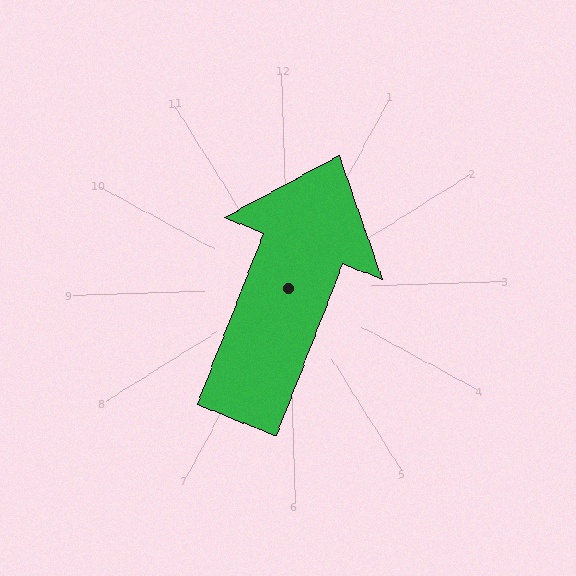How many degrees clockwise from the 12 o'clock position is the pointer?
Approximately 23 degrees.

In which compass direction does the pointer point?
Northeast.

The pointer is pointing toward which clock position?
Roughly 1 o'clock.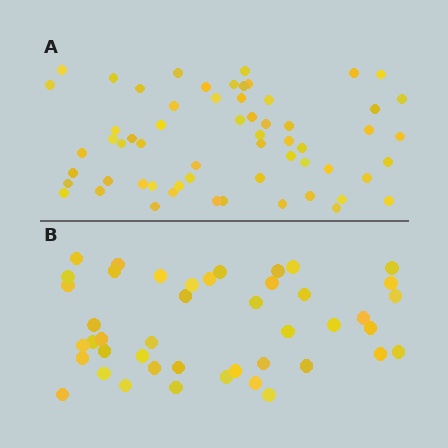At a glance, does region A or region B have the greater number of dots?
Region A (the top region) has more dots.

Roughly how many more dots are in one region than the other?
Region A has approximately 15 more dots than region B.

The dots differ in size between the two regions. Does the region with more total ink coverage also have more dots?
No. Region B has more total ink coverage because its dots are larger, but region A actually contains more individual dots. Total area can be misleading — the number of items is what matters here.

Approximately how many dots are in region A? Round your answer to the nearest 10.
About 60 dots.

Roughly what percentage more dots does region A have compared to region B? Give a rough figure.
About 35% more.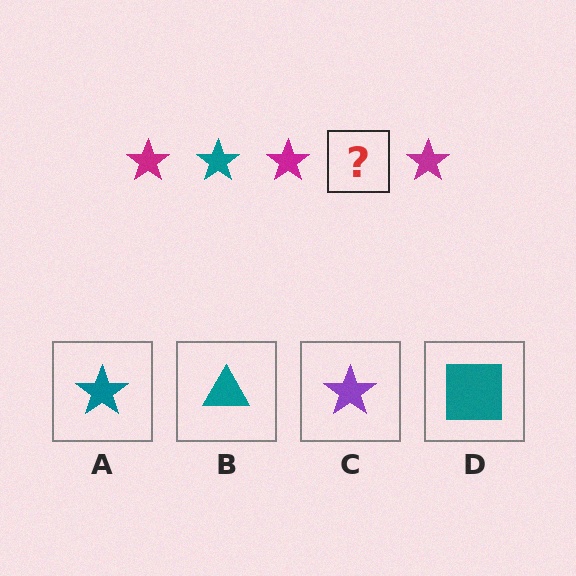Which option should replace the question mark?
Option A.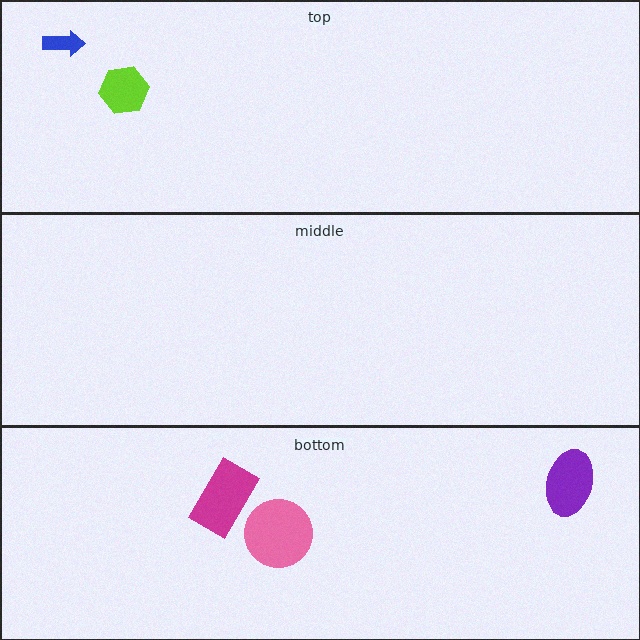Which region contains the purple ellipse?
The bottom region.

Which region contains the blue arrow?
The top region.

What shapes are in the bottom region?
The purple ellipse, the pink circle, the magenta rectangle.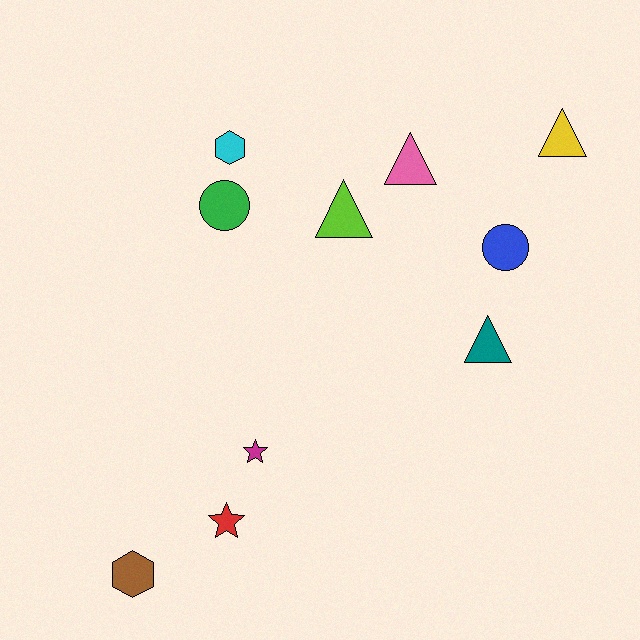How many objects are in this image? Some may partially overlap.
There are 10 objects.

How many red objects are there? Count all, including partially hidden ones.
There is 1 red object.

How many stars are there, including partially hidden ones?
There are 2 stars.